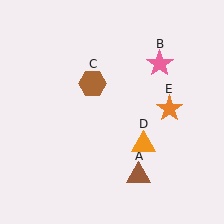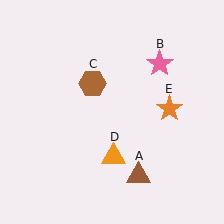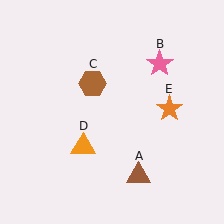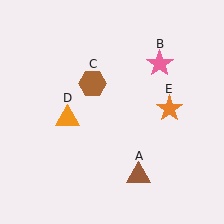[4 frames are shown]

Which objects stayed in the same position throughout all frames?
Brown triangle (object A) and pink star (object B) and brown hexagon (object C) and orange star (object E) remained stationary.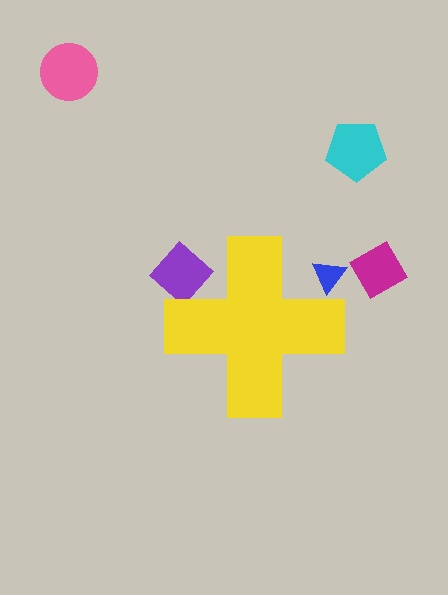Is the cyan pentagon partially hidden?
No, the cyan pentagon is fully visible.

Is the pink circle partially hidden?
No, the pink circle is fully visible.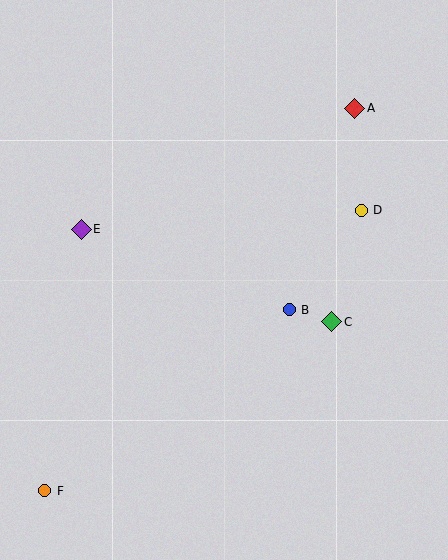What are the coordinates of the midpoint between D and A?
The midpoint between D and A is at (358, 159).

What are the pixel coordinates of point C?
Point C is at (332, 322).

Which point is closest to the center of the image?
Point B at (289, 310) is closest to the center.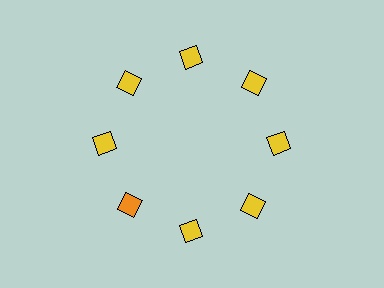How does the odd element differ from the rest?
It has a different color: orange instead of yellow.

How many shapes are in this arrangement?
There are 8 shapes arranged in a ring pattern.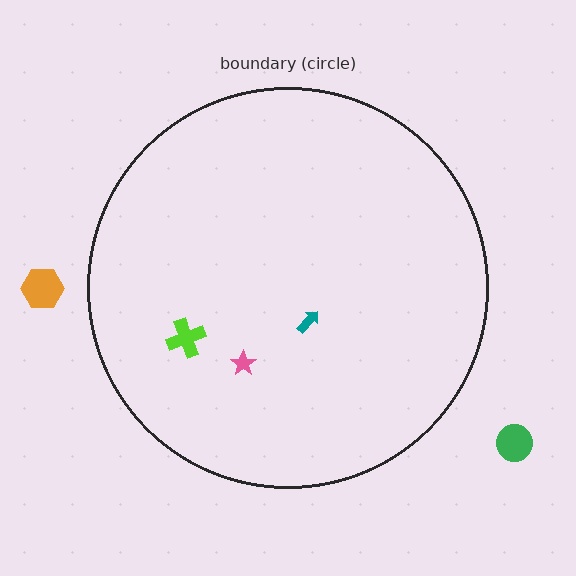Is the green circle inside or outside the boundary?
Outside.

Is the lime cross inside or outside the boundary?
Inside.